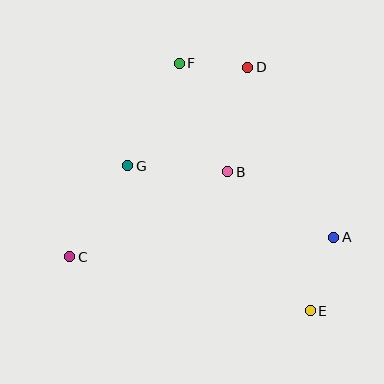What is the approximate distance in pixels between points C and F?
The distance between C and F is approximately 222 pixels.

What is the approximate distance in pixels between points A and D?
The distance between A and D is approximately 191 pixels.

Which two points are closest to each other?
Points D and F are closest to each other.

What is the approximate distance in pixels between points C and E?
The distance between C and E is approximately 247 pixels.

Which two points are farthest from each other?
Points E and F are farthest from each other.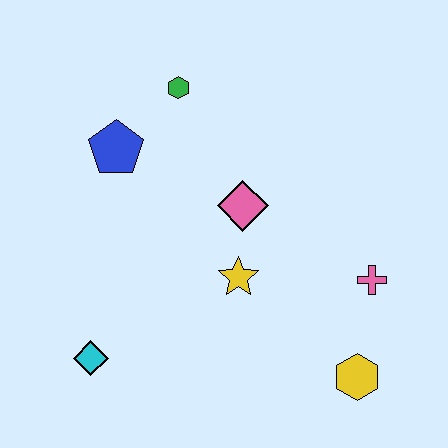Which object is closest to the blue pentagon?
The green hexagon is closest to the blue pentagon.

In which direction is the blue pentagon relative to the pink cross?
The blue pentagon is to the left of the pink cross.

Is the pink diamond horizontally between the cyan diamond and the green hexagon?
No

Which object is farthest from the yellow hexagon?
The green hexagon is farthest from the yellow hexagon.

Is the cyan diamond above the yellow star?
No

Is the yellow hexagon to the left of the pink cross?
Yes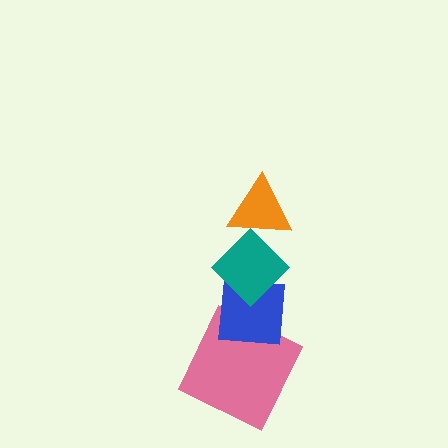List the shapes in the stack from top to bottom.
From top to bottom: the orange triangle, the teal diamond, the blue square, the pink square.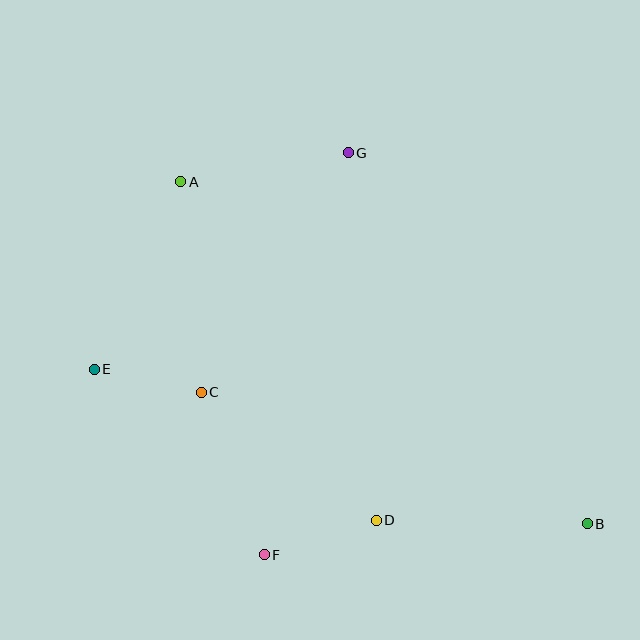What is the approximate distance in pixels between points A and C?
The distance between A and C is approximately 212 pixels.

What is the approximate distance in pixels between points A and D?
The distance between A and D is approximately 391 pixels.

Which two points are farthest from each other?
Points A and B are farthest from each other.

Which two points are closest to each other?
Points C and E are closest to each other.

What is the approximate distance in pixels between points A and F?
The distance between A and F is approximately 382 pixels.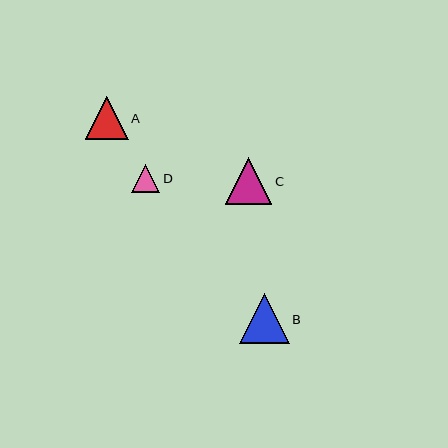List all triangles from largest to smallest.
From largest to smallest: B, C, A, D.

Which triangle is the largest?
Triangle B is the largest with a size of approximately 50 pixels.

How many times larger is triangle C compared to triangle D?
Triangle C is approximately 1.6 times the size of triangle D.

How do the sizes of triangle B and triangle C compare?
Triangle B and triangle C are approximately the same size.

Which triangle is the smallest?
Triangle D is the smallest with a size of approximately 28 pixels.